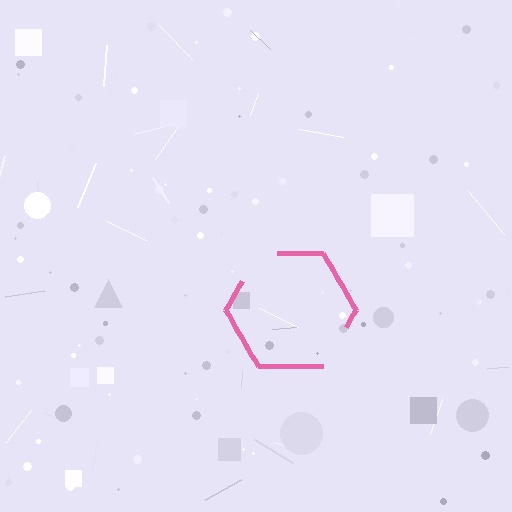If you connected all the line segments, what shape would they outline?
They would outline a hexagon.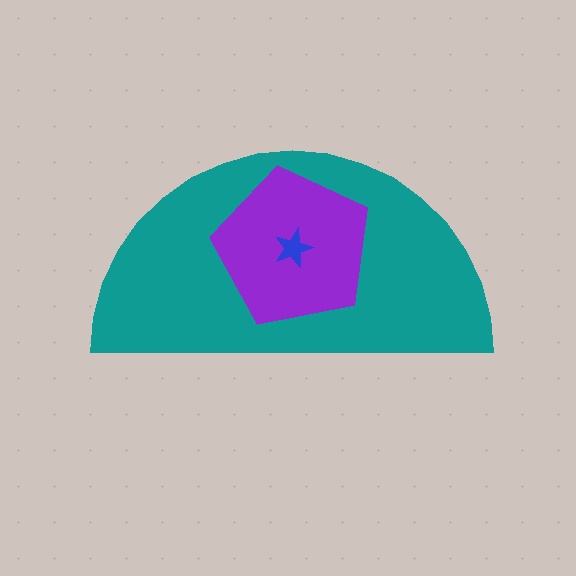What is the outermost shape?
The teal semicircle.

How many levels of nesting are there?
3.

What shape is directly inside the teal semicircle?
The purple pentagon.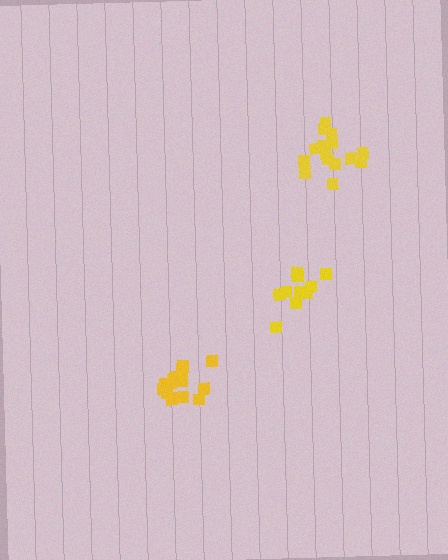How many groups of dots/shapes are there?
There are 3 groups.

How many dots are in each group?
Group 1: 15 dots, Group 2: 10 dots, Group 3: 15 dots (40 total).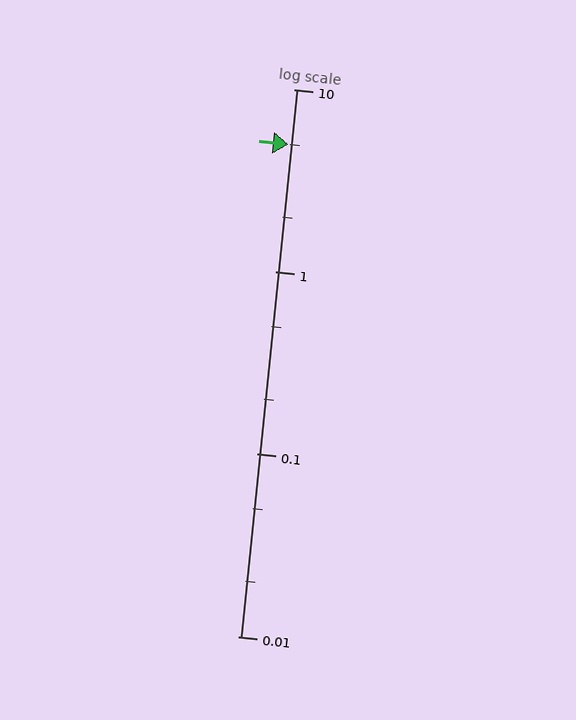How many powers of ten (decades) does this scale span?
The scale spans 3 decades, from 0.01 to 10.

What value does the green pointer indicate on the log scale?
The pointer indicates approximately 5.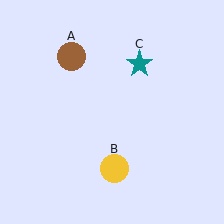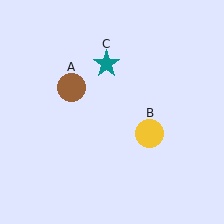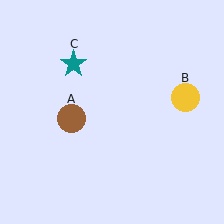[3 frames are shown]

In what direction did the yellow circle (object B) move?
The yellow circle (object B) moved up and to the right.